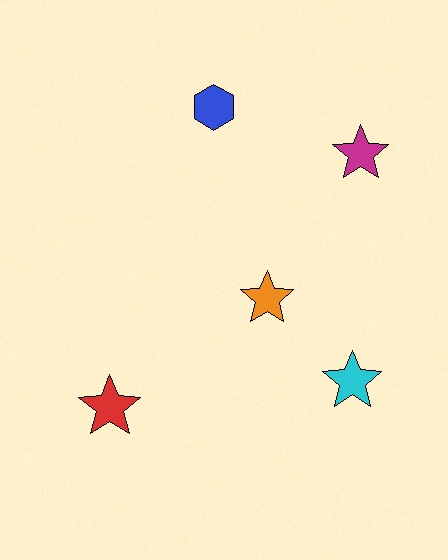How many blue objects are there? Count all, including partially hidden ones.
There is 1 blue object.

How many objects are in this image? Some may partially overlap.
There are 5 objects.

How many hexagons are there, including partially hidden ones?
There is 1 hexagon.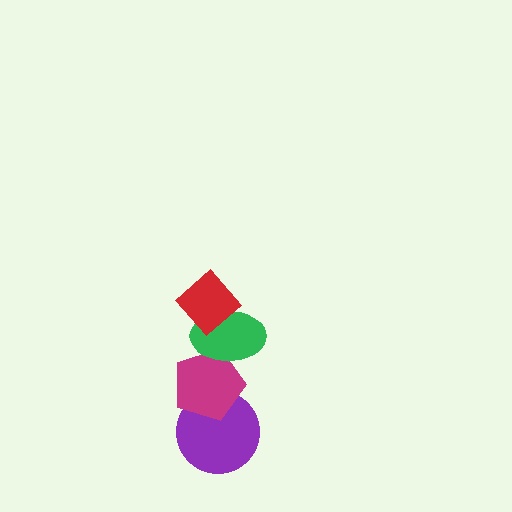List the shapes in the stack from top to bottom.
From top to bottom: the red diamond, the green ellipse, the magenta pentagon, the purple circle.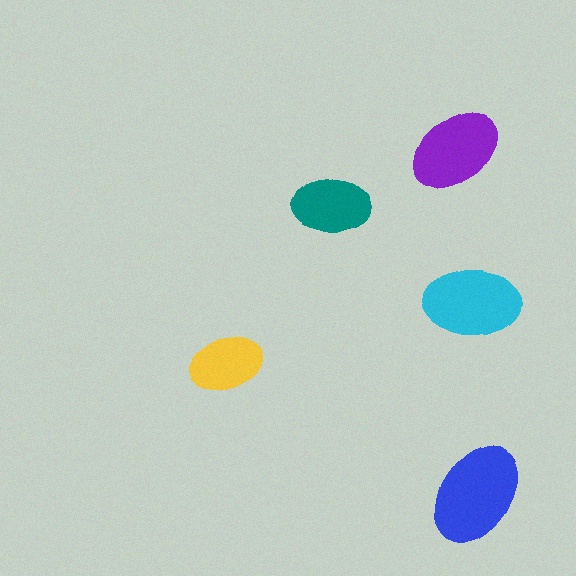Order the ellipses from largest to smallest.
the blue one, the cyan one, the purple one, the teal one, the yellow one.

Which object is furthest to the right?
The blue ellipse is rightmost.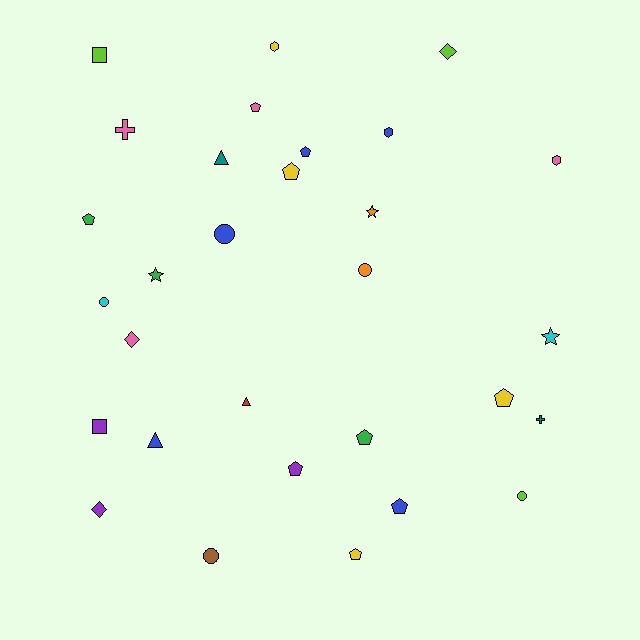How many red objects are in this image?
There is 1 red object.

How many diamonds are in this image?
There are 3 diamonds.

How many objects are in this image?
There are 30 objects.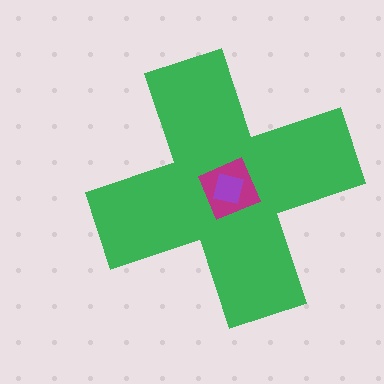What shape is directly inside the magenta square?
The purple square.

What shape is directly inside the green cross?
The magenta square.